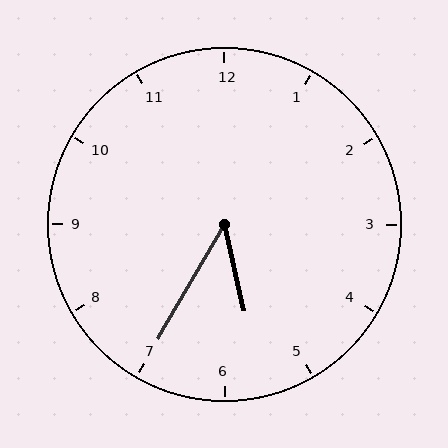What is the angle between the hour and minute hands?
Approximately 42 degrees.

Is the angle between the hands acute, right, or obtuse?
It is acute.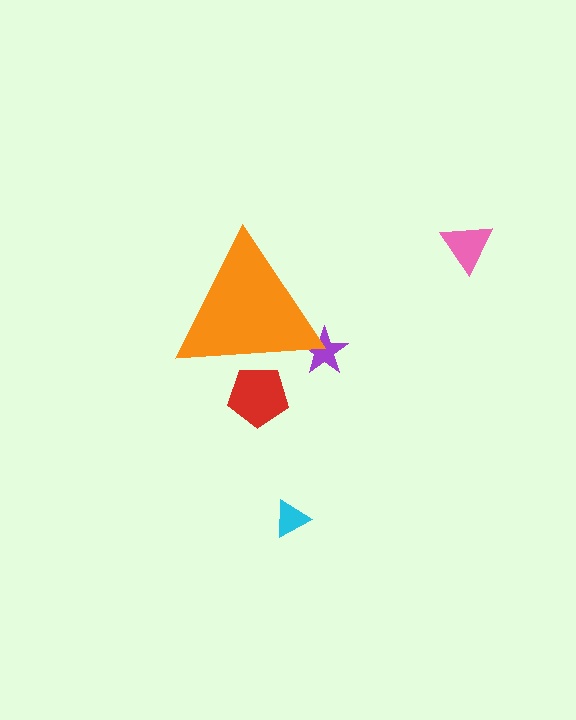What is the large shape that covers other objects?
An orange triangle.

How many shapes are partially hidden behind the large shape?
2 shapes are partially hidden.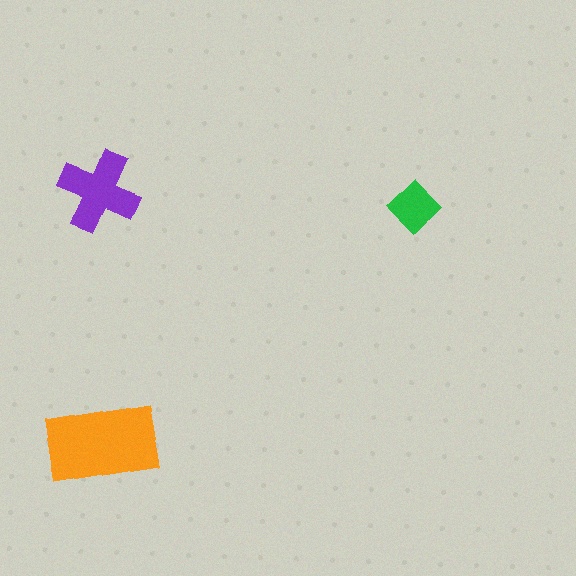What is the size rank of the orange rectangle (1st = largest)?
1st.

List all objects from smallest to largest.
The green diamond, the purple cross, the orange rectangle.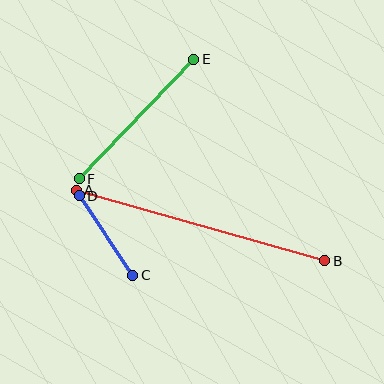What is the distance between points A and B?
The distance is approximately 258 pixels.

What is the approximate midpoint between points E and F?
The midpoint is at approximately (136, 119) pixels.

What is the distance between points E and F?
The distance is approximately 166 pixels.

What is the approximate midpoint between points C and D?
The midpoint is at approximately (106, 235) pixels.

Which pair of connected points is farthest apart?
Points A and B are farthest apart.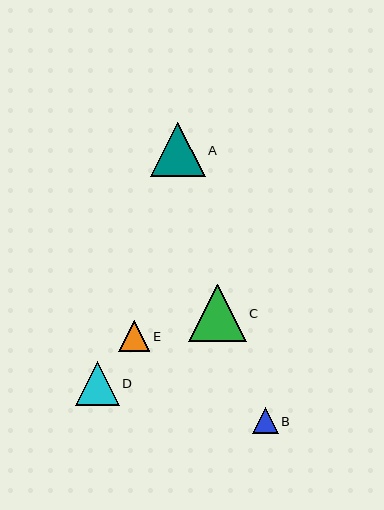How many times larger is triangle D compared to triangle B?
Triangle D is approximately 1.7 times the size of triangle B.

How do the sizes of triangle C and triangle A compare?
Triangle C and triangle A are approximately the same size.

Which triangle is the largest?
Triangle C is the largest with a size of approximately 58 pixels.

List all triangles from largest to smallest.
From largest to smallest: C, A, D, E, B.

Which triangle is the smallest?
Triangle B is the smallest with a size of approximately 25 pixels.